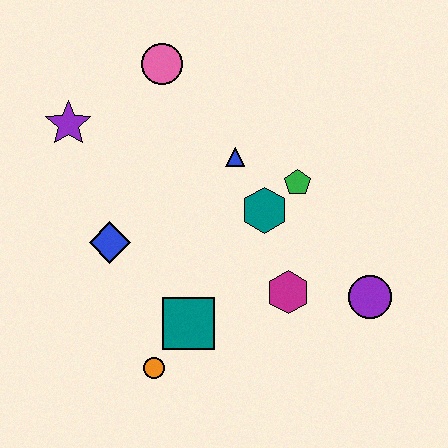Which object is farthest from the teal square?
The pink circle is farthest from the teal square.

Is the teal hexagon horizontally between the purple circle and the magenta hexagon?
No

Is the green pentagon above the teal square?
Yes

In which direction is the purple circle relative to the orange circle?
The purple circle is to the right of the orange circle.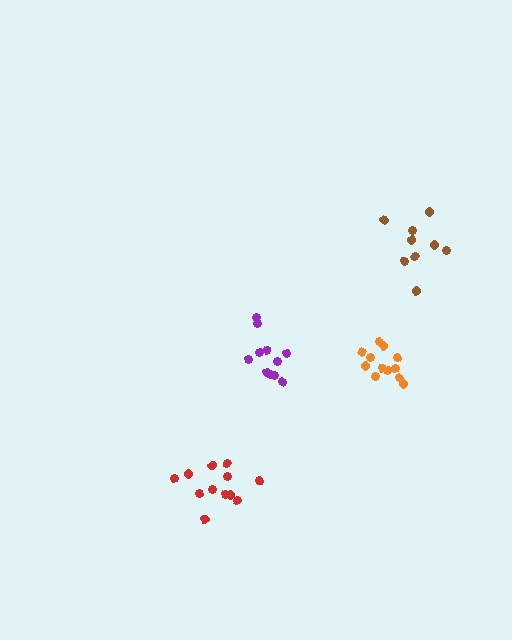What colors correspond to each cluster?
The clusters are colored: red, orange, brown, purple.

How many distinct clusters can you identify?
There are 4 distinct clusters.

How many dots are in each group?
Group 1: 12 dots, Group 2: 12 dots, Group 3: 9 dots, Group 4: 11 dots (44 total).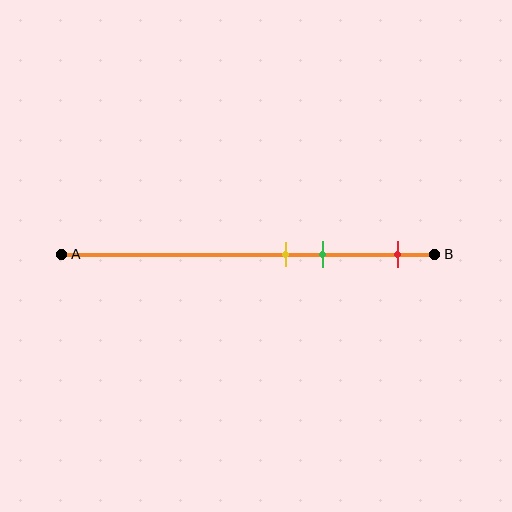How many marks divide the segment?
There are 3 marks dividing the segment.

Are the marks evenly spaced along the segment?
No, the marks are not evenly spaced.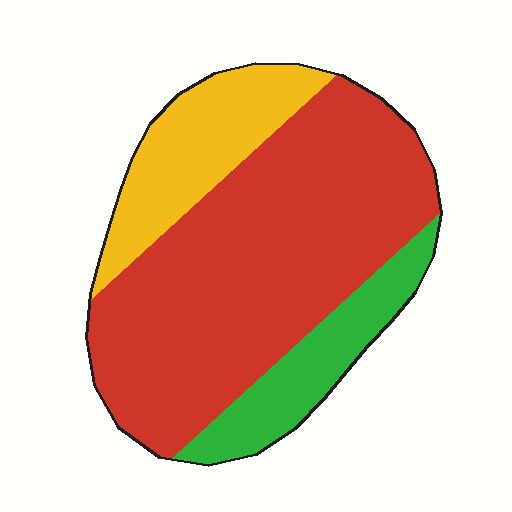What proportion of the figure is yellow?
Yellow covers 19% of the figure.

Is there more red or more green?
Red.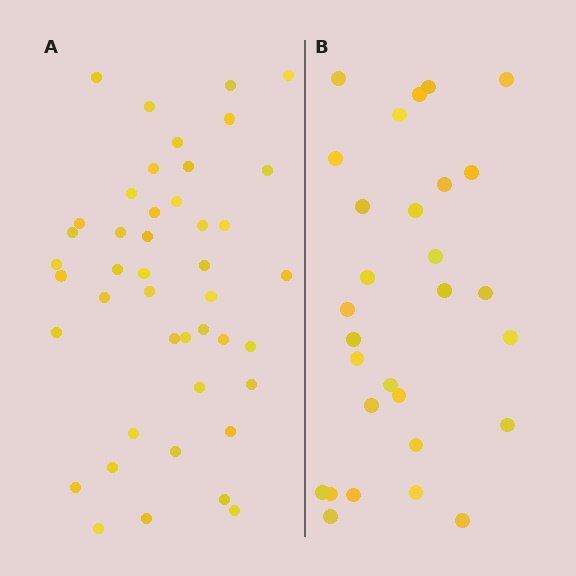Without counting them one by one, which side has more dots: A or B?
Region A (the left region) has more dots.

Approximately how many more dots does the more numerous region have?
Region A has approximately 15 more dots than region B.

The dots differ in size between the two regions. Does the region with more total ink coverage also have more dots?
No. Region B has more total ink coverage because its dots are larger, but region A actually contains more individual dots. Total area can be misleading — the number of items is what matters here.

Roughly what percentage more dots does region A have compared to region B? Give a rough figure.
About 50% more.